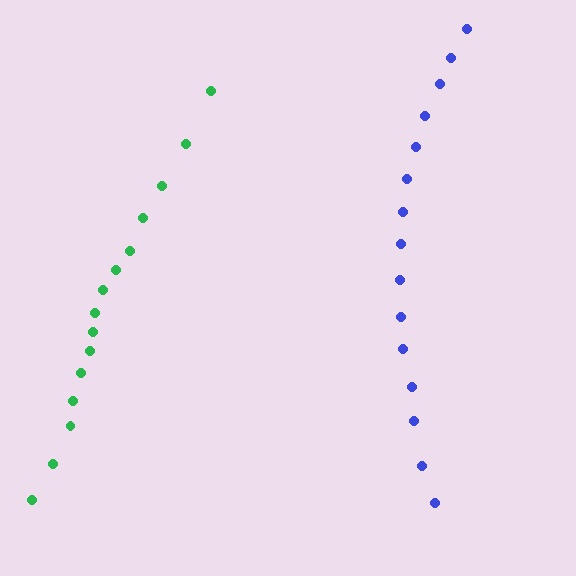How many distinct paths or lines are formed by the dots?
There are 2 distinct paths.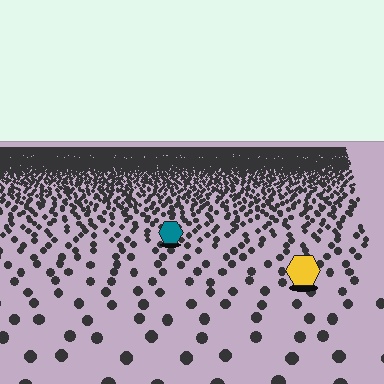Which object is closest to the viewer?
The yellow hexagon is closest. The texture marks near it are larger and more spread out.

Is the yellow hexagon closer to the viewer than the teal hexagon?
Yes. The yellow hexagon is closer — you can tell from the texture gradient: the ground texture is coarser near it.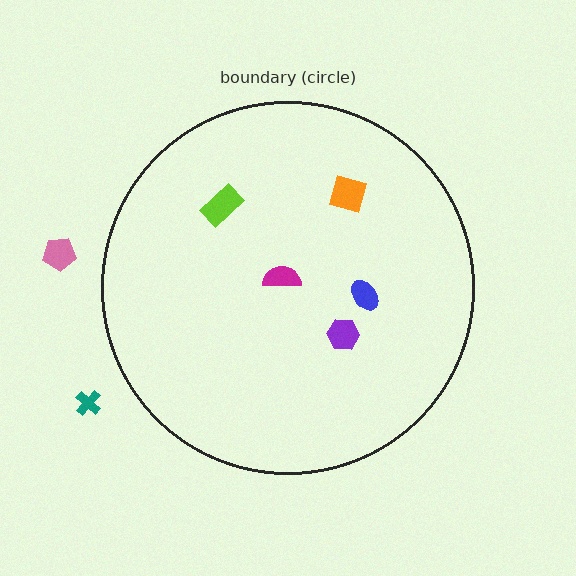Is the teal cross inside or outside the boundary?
Outside.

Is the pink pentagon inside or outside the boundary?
Outside.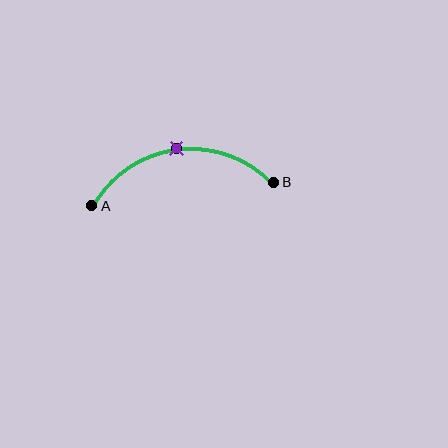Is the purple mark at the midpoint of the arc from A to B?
Yes. The purple mark lies on the arc at equal arc-length from both A and B — it is the arc midpoint.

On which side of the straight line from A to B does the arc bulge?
The arc bulges above the straight line connecting A and B.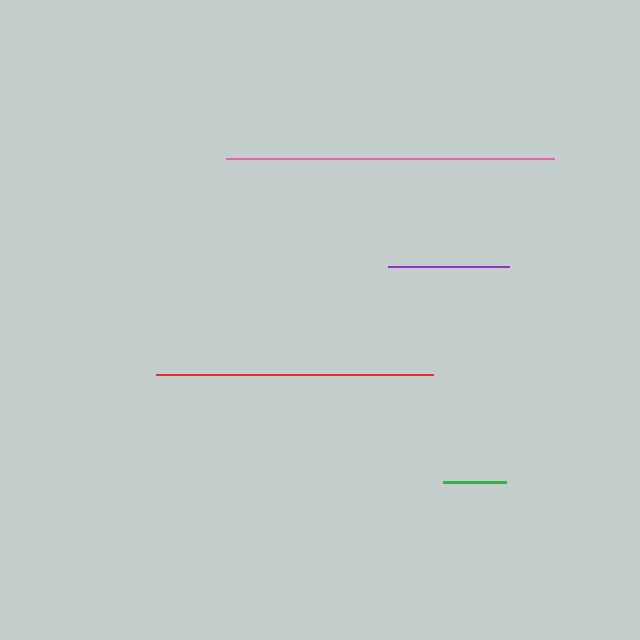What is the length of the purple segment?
The purple segment is approximately 121 pixels long.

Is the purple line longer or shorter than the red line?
The red line is longer than the purple line.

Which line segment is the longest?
The pink line is the longest at approximately 328 pixels.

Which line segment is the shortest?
The green line is the shortest at approximately 63 pixels.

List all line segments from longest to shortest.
From longest to shortest: pink, red, purple, green.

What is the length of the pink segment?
The pink segment is approximately 328 pixels long.